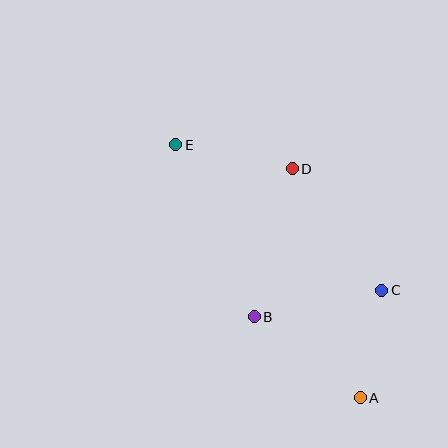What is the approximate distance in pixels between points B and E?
The distance between B and E is approximately 189 pixels.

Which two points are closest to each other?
Points A and C are closest to each other.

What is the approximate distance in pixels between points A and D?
The distance between A and D is approximately 239 pixels.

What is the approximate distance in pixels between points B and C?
The distance between B and C is approximately 131 pixels.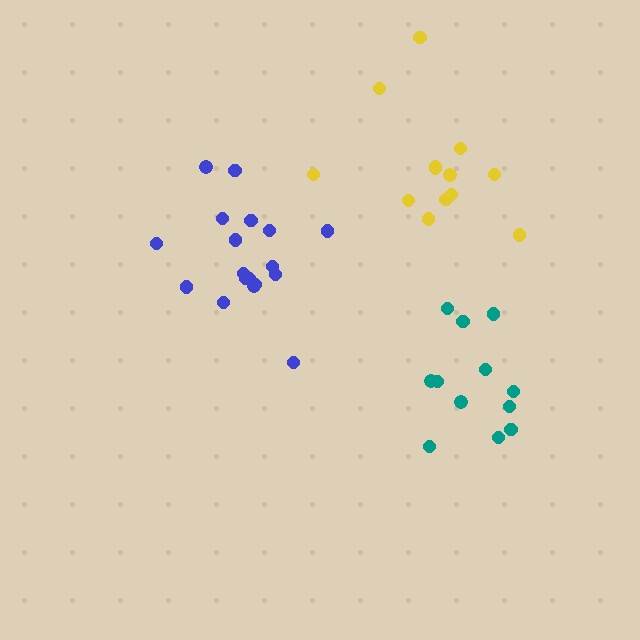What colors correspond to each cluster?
The clusters are colored: blue, yellow, teal.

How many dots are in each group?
Group 1: 18 dots, Group 2: 13 dots, Group 3: 12 dots (43 total).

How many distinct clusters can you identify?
There are 3 distinct clusters.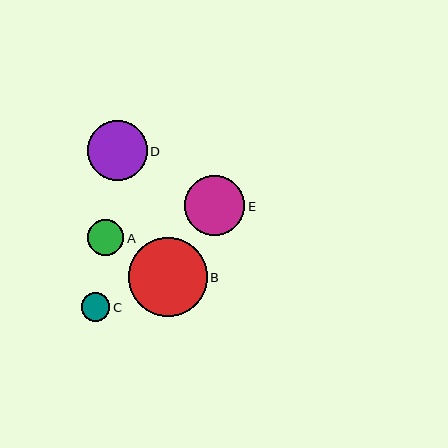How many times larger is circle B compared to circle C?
Circle B is approximately 2.7 times the size of circle C.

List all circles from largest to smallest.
From largest to smallest: B, D, E, A, C.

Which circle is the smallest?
Circle C is the smallest with a size of approximately 29 pixels.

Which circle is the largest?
Circle B is the largest with a size of approximately 79 pixels.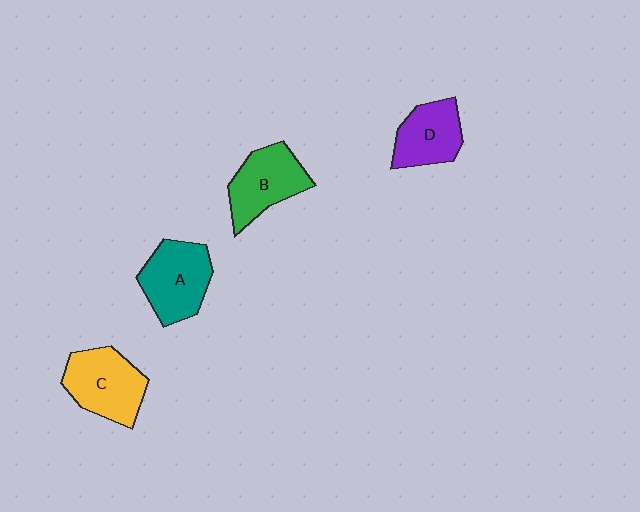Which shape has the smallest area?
Shape D (purple).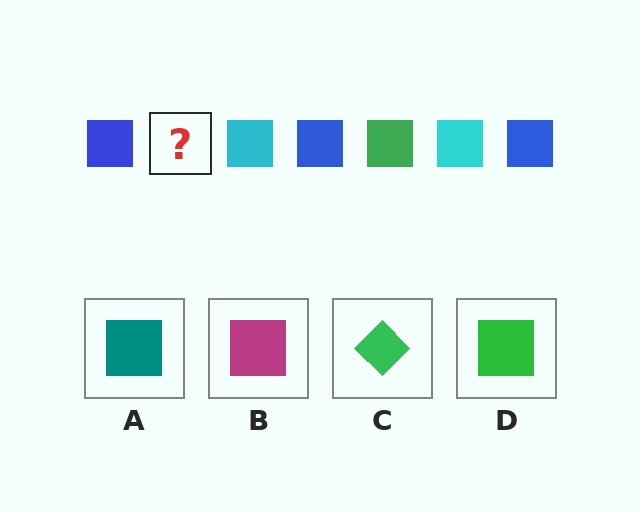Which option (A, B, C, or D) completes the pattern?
D.